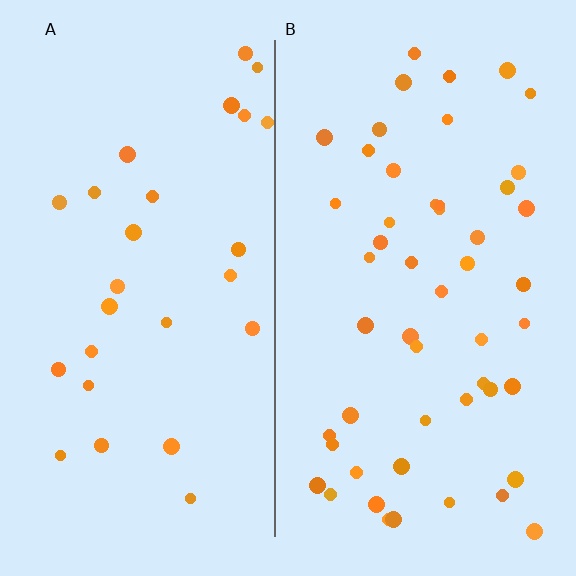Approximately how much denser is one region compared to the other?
Approximately 1.9× — region B over region A.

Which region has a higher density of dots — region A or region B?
B (the right).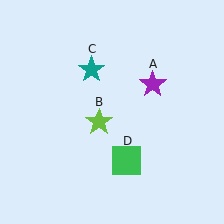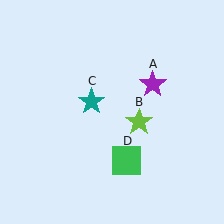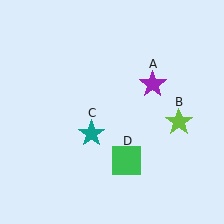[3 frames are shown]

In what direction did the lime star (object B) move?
The lime star (object B) moved right.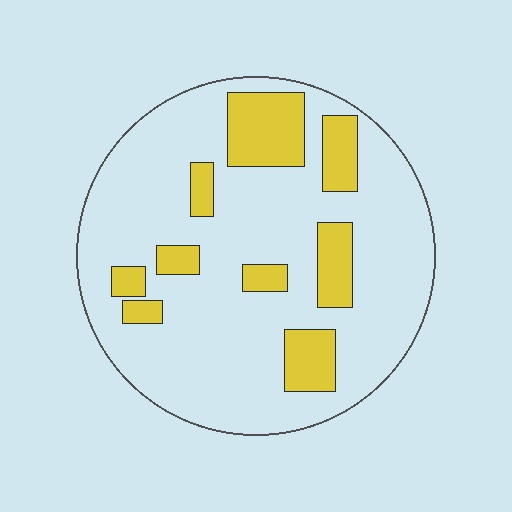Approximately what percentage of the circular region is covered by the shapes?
Approximately 20%.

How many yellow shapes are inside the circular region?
9.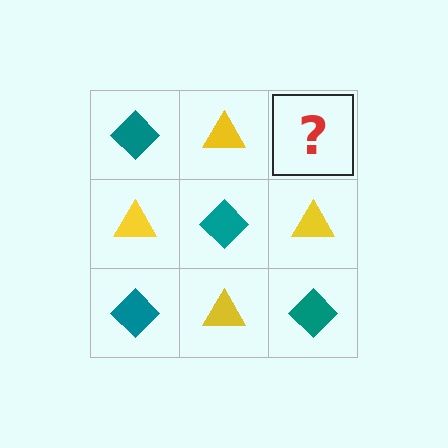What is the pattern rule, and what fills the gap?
The rule is that it alternates teal diamond and yellow triangle in a checkerboard pattern. The gap should be filled with a teal diamond.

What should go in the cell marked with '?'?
The missing cell should contain a teal diamond.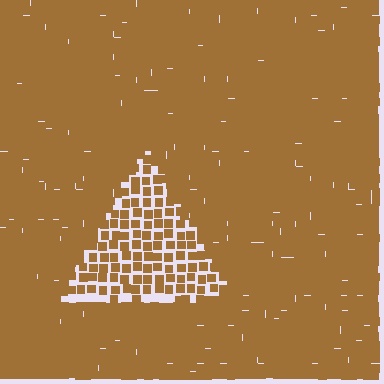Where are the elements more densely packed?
The elements are more densely packed outside the triangle boundary.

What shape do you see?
I see a triangle.